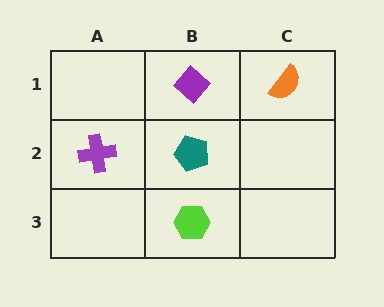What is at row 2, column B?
A teal pentagon.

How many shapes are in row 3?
1 shape.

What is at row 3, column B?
A lime hexagon.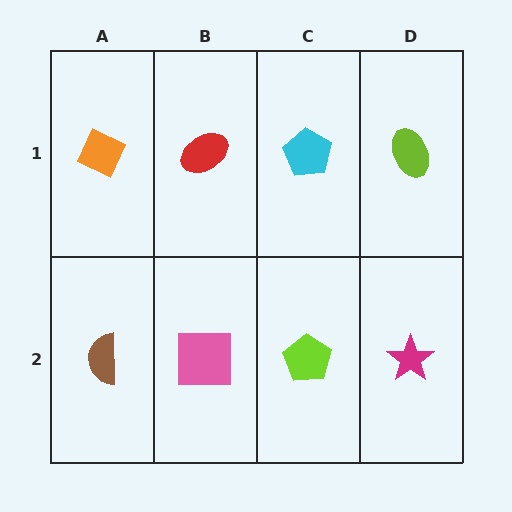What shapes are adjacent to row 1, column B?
A pink square (row 2, column B), an orange diamond (row 1, column A), a cyan pentagon (row 1, column C).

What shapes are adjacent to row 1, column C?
A lime pentagon (row 2, column C), a red ellipse (row 1, column B), a lime ellipse (row 1, column D).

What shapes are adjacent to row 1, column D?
A magenta star (row 2, column D), a cyan pentagon (row 1, column C).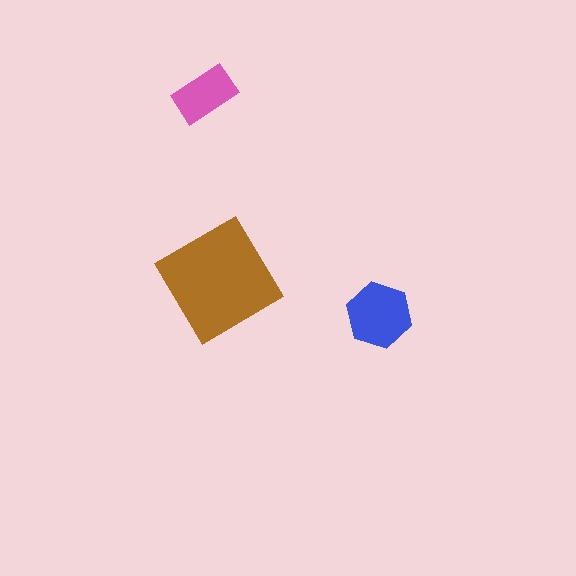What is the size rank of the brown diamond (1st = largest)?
1st.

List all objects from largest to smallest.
The brown diamond, the blue hexagon, the pink rectangle.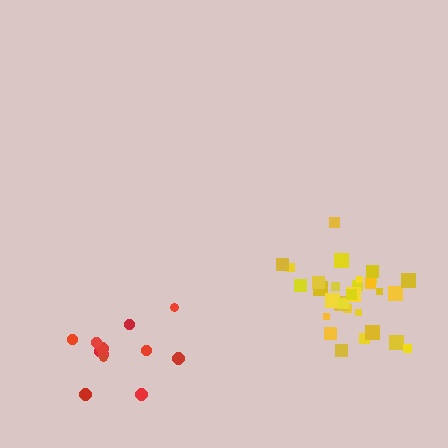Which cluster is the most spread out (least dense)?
Red.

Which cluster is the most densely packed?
Yellow.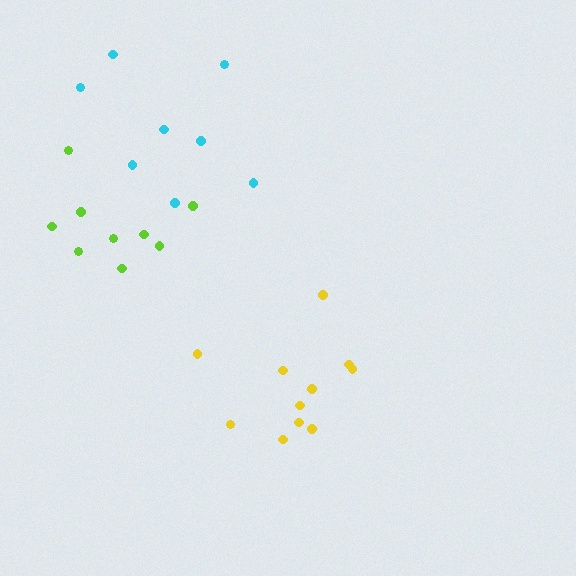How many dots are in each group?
Group 1: 11 dots, Group 2: 9 dots, Group 3: 8 dots (28 total).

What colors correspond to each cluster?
The clusters are colored: yellow, lime, cyan.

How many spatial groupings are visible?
There are 3 spatial groupings.